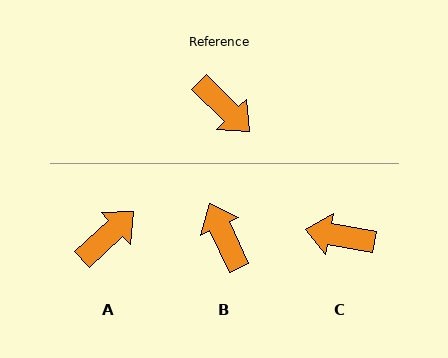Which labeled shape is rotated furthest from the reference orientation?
B, about 159 degrees away.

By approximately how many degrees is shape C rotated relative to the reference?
Approximately 145 degrees clockwise.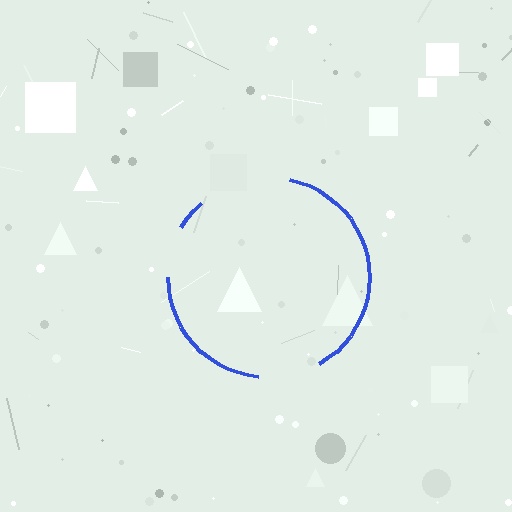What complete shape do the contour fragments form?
The contour fragments form a circle.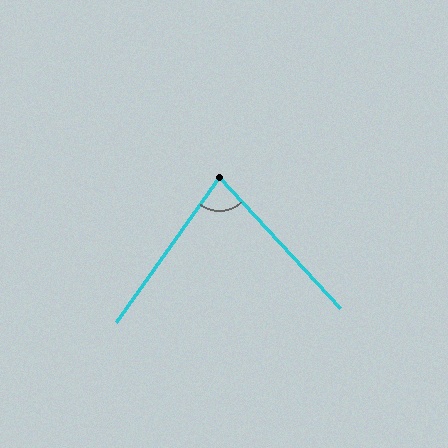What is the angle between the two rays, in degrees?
Approximately 78 degrees.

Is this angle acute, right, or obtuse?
It is acute.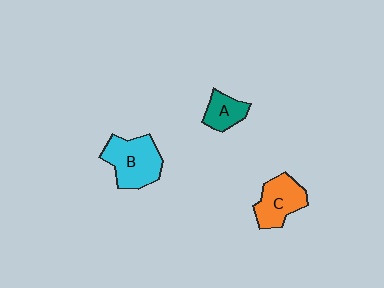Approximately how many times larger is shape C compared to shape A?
Approximately 1.6 times.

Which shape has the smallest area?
Shape A (teal).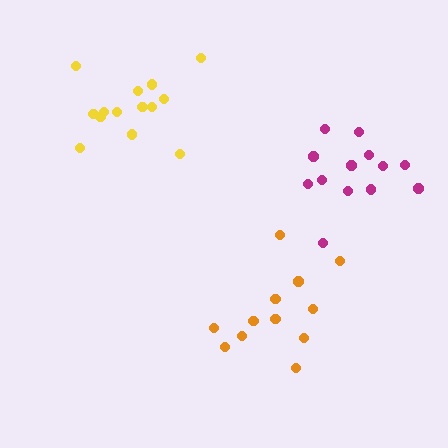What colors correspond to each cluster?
The clusters are colored: yellow, orange, magenta.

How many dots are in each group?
Group 1: 14 dots, Group 2: 12 dots, Group 3: 13 dots (39 total).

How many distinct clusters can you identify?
There are 3 distinct clusters.